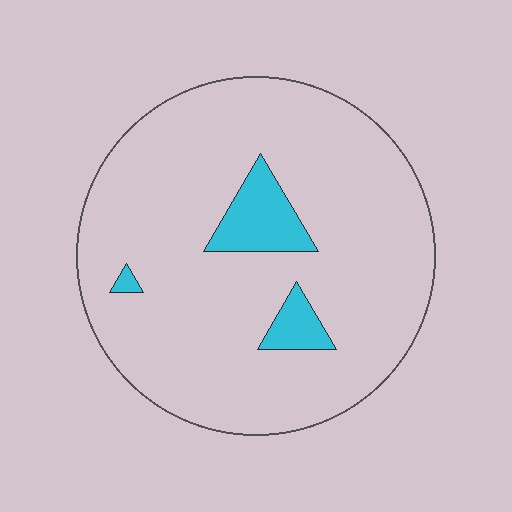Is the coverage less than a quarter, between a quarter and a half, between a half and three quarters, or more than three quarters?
Less than a quarter.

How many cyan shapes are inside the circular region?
3.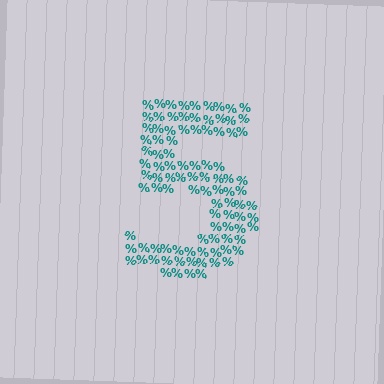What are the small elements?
The small elements are percent signs.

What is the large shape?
The large shape is the digit 5.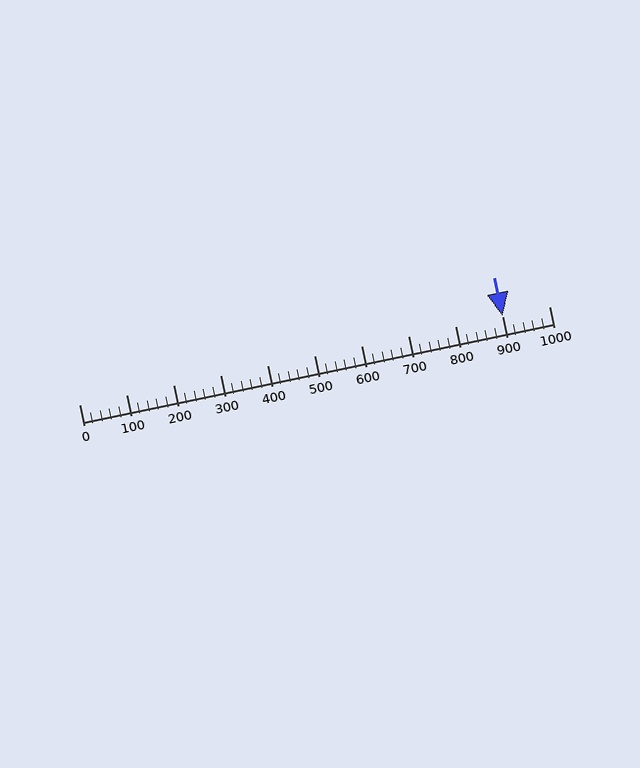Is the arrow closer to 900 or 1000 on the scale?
The arrow is closer to 900.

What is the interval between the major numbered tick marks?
The major tick marks are spaced 100 units apart.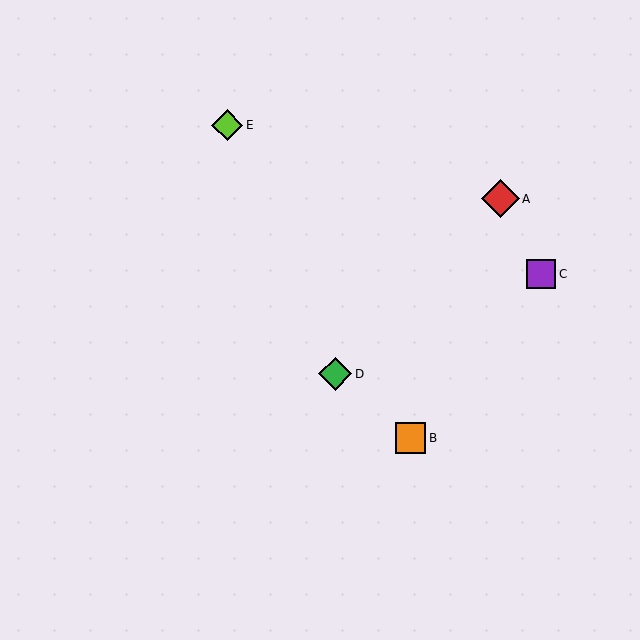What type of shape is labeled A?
Shape A is a red diamond.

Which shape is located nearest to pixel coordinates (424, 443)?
The orange square (labeled B) at (411, 438) is nearest to that location.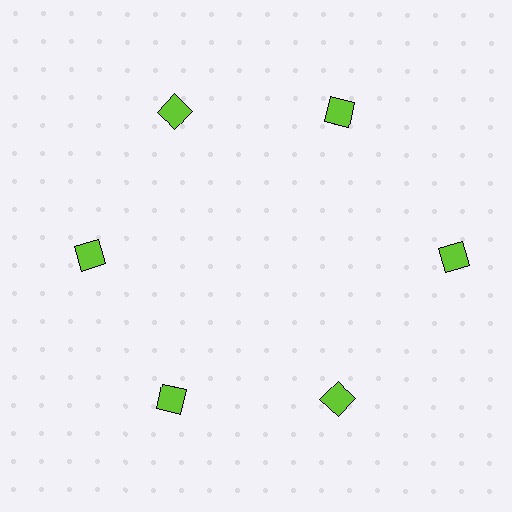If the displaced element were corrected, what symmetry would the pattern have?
It would have 6-fold rotational symmetry — the pattern would map onto itself every 60 degrees.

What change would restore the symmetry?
The symmetry would be restored by moving it inward, back onto the ring so that all 6 squares sit at equal angles and equal distance from the center.